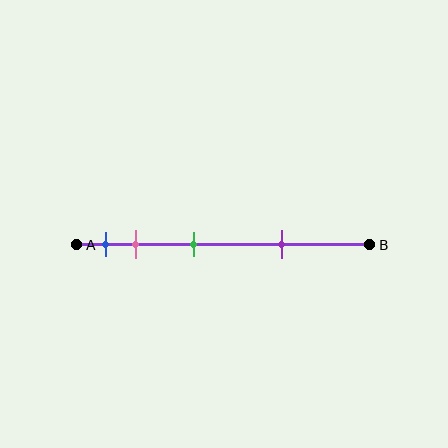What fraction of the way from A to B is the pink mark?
The pink mark is approximately 20% (0.2) of the way from A to B.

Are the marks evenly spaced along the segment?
No, the marks are not evenly spaced.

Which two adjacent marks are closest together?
The blue and pink marks are the closest adjacent pair.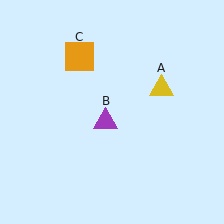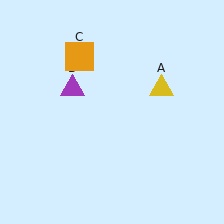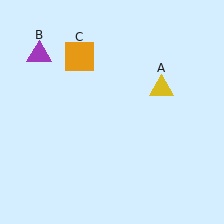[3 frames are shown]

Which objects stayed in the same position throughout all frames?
Yellow triangle (object A) and orange square (object C) remained stationary.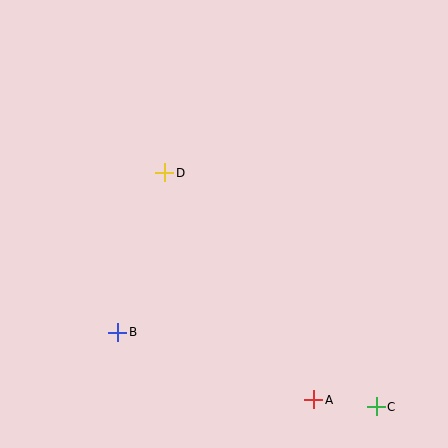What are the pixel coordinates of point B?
Point B is at (118, 332).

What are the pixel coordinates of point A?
Point A is at (314, 400).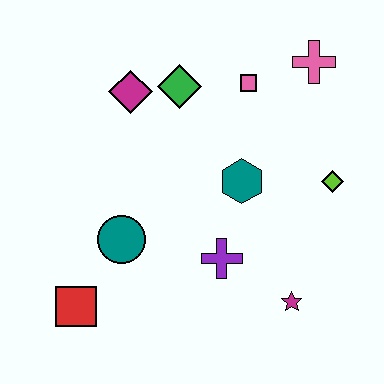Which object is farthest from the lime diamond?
The red square is farthest from the lime diamond.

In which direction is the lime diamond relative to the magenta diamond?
The lime diamond is to the right of the magenta diamond.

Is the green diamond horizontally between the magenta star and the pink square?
No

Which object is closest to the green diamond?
The magenta diamond is closest to the green diamond.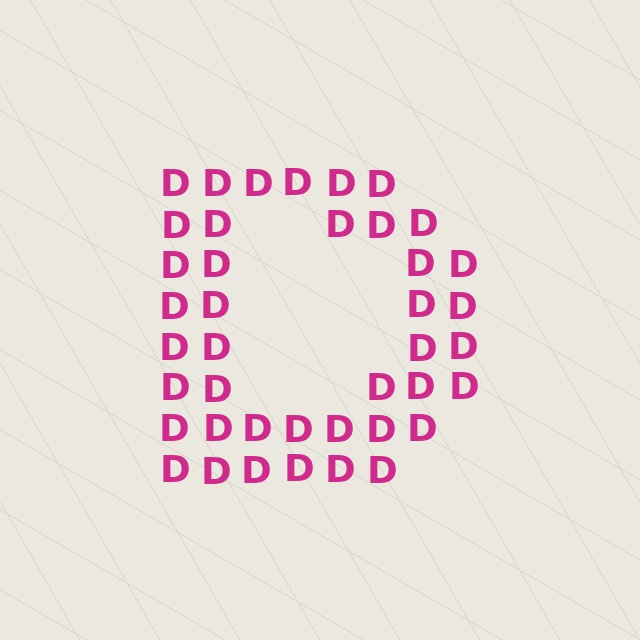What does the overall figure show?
The overall figure shows the letter D.